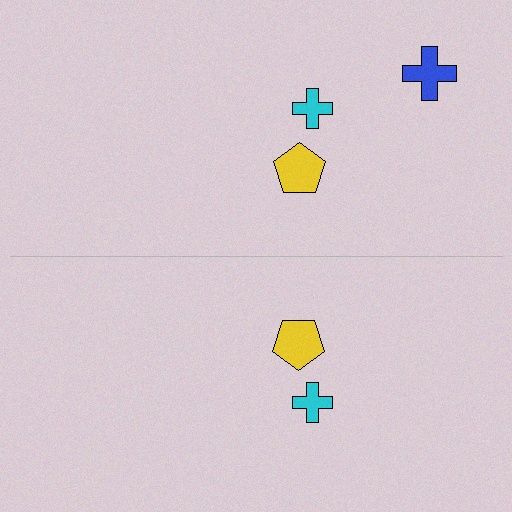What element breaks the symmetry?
A blue cross is missing from the bottom side.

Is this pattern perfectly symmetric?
No, the pattern is not perfectly symmetric. A blue cross is missing from the bottom side.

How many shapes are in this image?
There are 5 shapes in this image.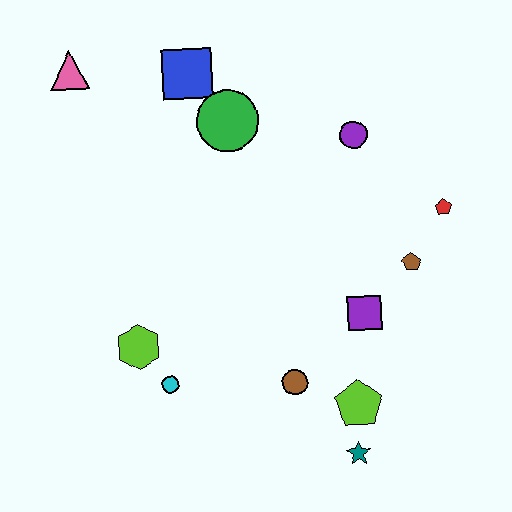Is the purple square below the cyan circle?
No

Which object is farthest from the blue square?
The teal star is farthest from the blue square.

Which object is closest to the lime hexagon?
The cyan circle is closest to the lime hexagon.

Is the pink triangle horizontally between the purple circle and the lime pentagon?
No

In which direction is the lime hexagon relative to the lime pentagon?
The lime hexagon is to the left of the lime pentagon.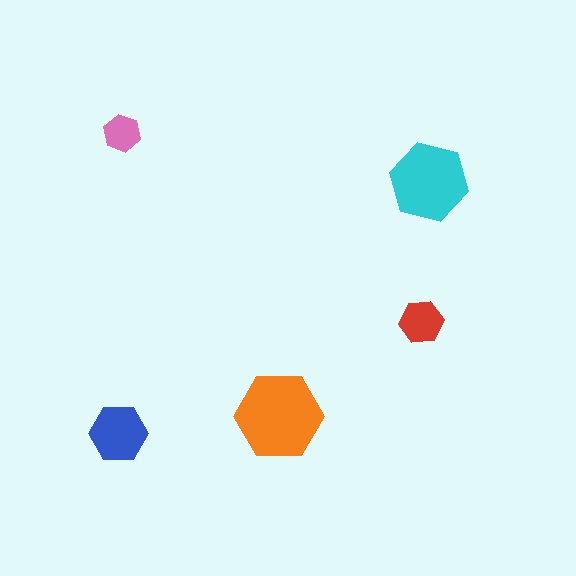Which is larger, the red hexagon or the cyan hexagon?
The cyan one.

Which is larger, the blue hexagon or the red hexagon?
The blue one.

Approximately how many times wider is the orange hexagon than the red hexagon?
About 2 times wider.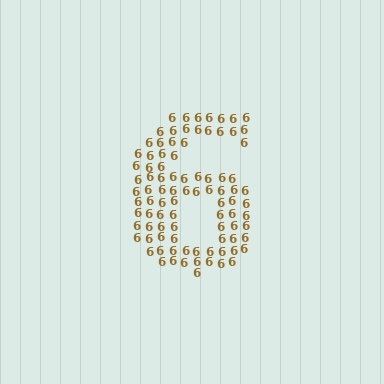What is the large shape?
The large shape is the digit 6.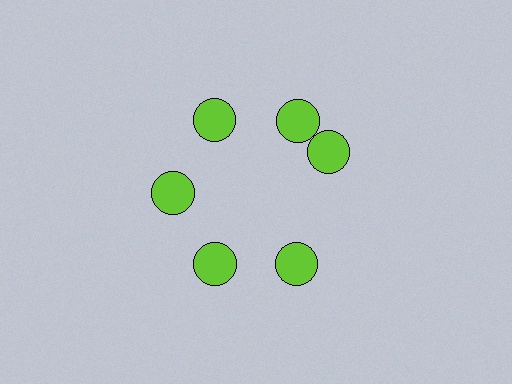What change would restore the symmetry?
The symmetry would be restored by rotating it back into even spacing with its neighbors so that all 6 circles sit at equal angles and equal distance from the center.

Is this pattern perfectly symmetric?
No. The 6 lime circles are arranged in a ring, but one element near the 3 o'clock position is rotated out of alignment along the ring, breaking the 6-fold rotational symmetry.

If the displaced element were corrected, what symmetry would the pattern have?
It would have 6-fold rotational symmetry — the pattern would map onto itself every 60 degrees.